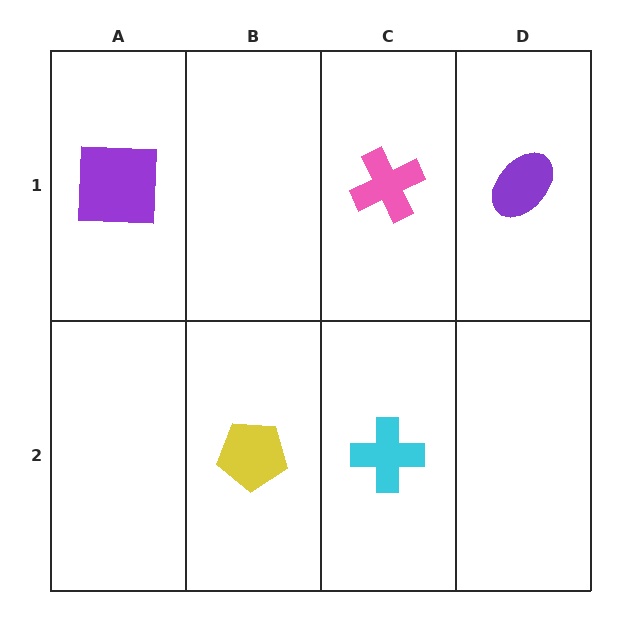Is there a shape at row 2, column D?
No, that cell is empty.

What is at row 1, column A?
A purple square.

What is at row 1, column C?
A pink cross.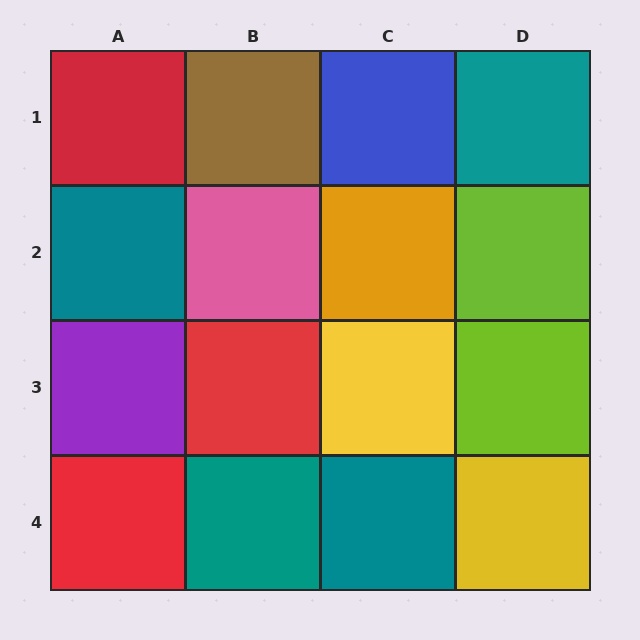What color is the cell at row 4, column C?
Teal.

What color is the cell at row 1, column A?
Red.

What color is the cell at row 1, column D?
Teal.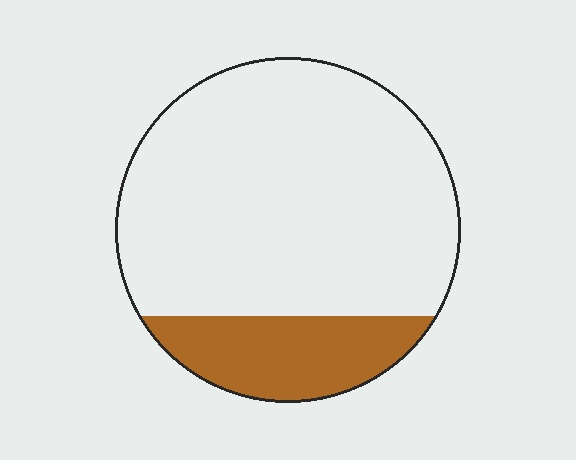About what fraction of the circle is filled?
About one fifth (1/5).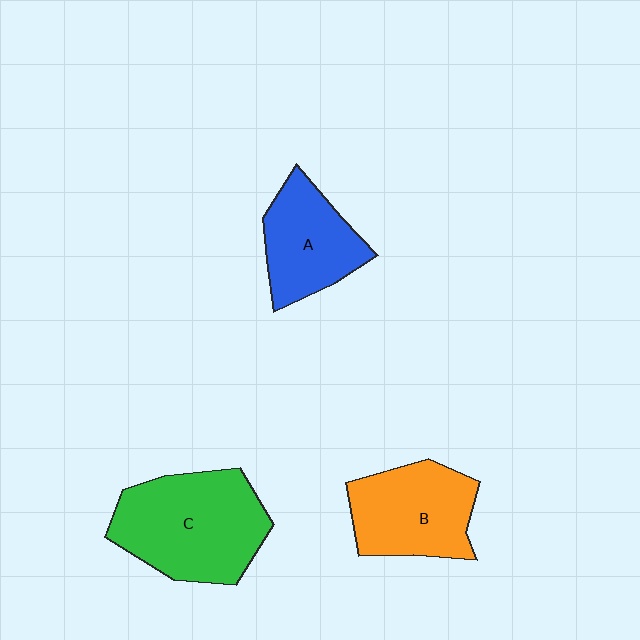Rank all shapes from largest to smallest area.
From largest to smallest: C (green), B (orange), A (blue).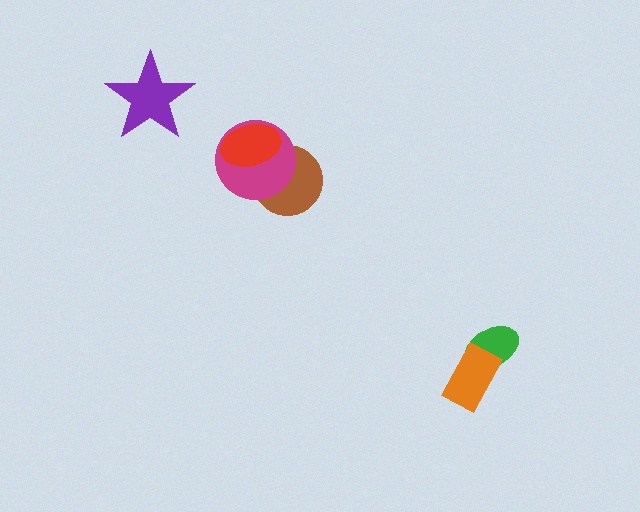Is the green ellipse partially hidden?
Yes, it is partially covered by another shape.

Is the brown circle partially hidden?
Yes, it is partially covered by another shape.